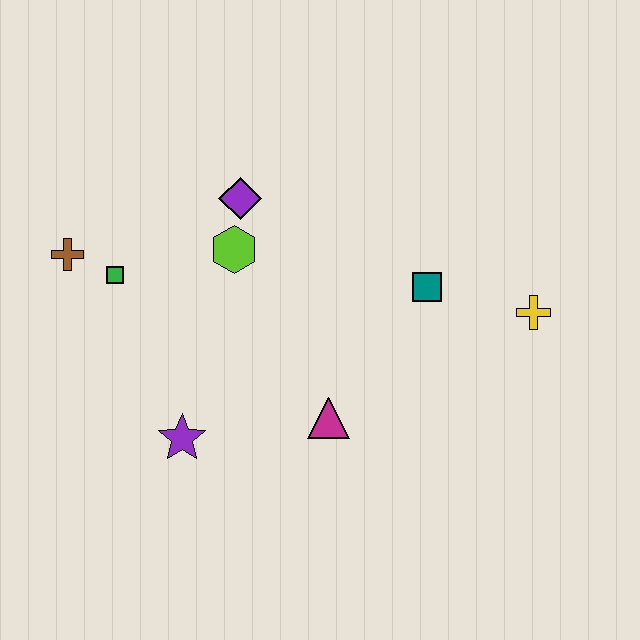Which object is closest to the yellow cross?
The teal square is closest to the yellow cross.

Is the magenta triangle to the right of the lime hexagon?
Yes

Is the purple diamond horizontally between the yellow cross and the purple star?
Yes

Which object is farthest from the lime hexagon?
The yellow cross is farthest from the lime hexagon.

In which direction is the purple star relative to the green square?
The purple star is below the green square.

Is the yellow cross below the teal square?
Yes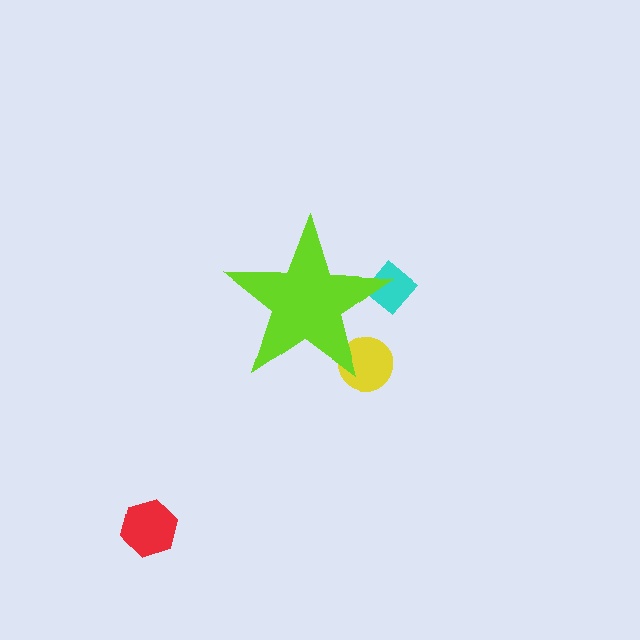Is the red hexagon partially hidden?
No, the red hexagon is fully visible.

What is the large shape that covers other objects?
A lime star.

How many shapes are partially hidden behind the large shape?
2 shapes are partially hidden.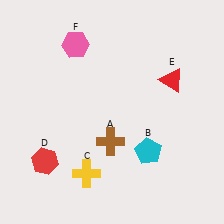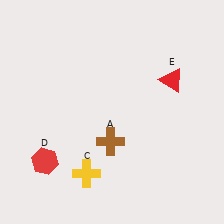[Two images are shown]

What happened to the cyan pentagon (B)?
The cyan pentagon (B) was removed in Image 2. It was in the bottom-right area of Image 1.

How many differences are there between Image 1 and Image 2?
There are 2 differences between the two images.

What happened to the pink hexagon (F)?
The pink hexagon (F) was removed in Image 2. It was in the top-left area of Image 1.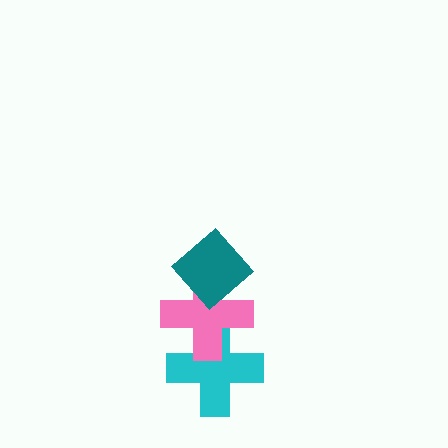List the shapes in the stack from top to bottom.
From top to bottom: the teal diamond, the pink cross, the cyan cross.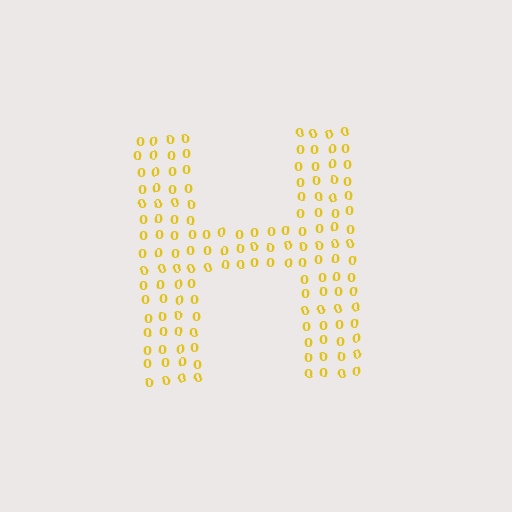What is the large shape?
The large shape is the letter H.